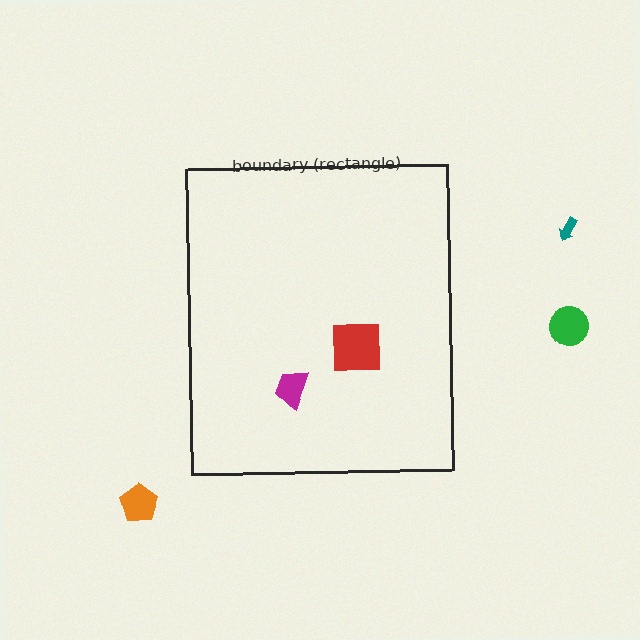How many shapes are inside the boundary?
2 inside, 3 outside.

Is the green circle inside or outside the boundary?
Outside.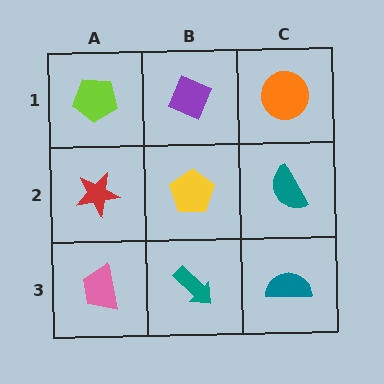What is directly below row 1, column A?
A red star.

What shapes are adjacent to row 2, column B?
A purple diamond (row 1, column B), a teal arrow (row 3, column B), a red star (row 2, column A), a teal semicircle (row 2, column C).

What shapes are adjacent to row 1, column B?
A yellow pentagon (row 2, column B), a lime pentagon (row 1, column A), an orange circle (row 1, column C).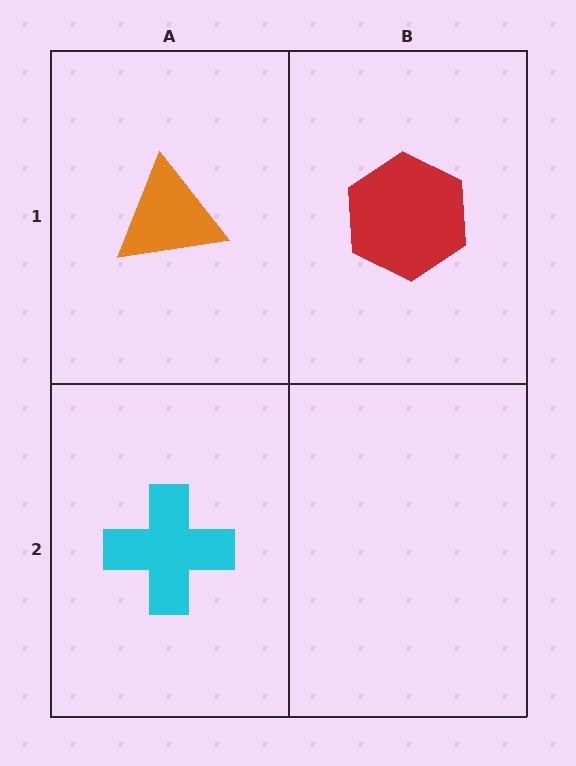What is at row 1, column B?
A red hexagon.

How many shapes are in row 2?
1 shape.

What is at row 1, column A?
An orange triangle.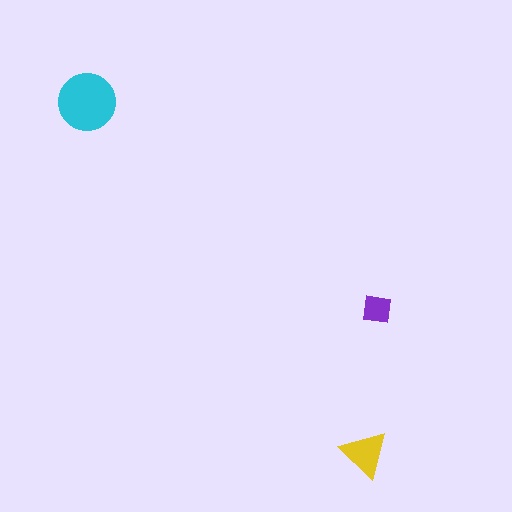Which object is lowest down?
The yellow triangle is bottommost.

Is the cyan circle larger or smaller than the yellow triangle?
Larger.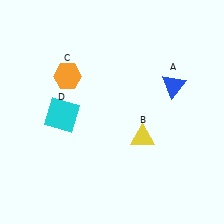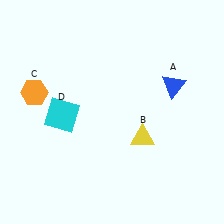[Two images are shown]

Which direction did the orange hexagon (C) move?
The orange hexagon (C) moved left.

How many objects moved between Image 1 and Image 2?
1 object moved between the two images.